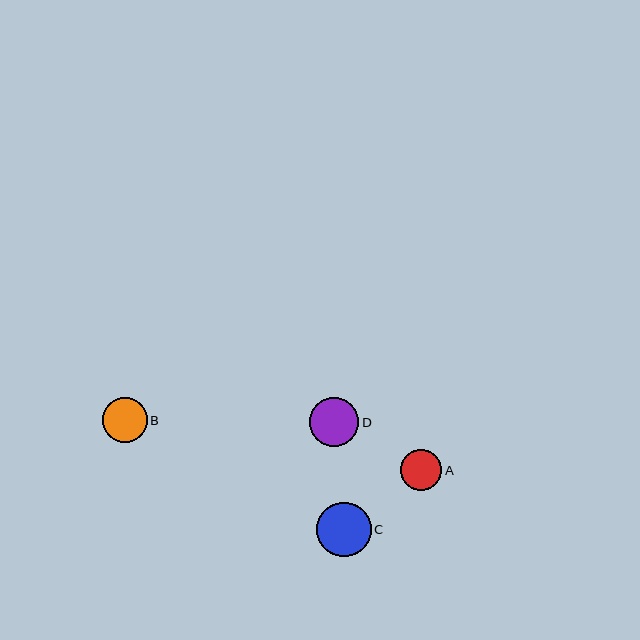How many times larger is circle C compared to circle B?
Circle C is approximately 1.2 times the size of circle B.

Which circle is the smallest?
Circle A is the smallest with a size of approximately 41 pixels.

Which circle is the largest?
Circle C is the largest with a size of approximately 55 pixels.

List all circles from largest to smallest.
From largest to smallest: C, D, B, A.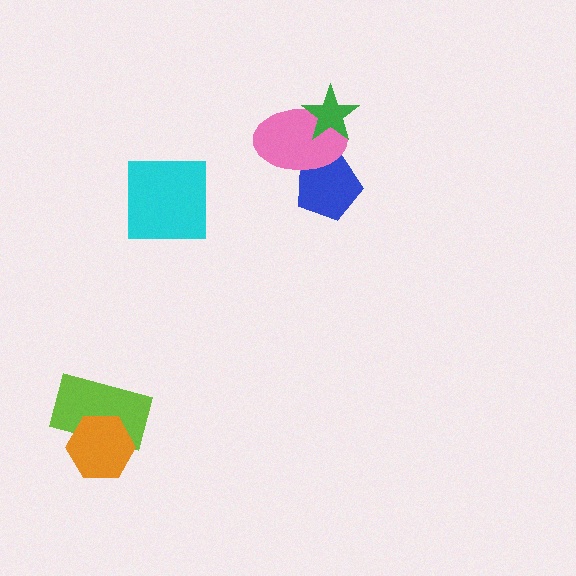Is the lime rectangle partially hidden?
Yes, it is partially covered by another shape.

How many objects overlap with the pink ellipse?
2 objects overlap with the pink ellipse.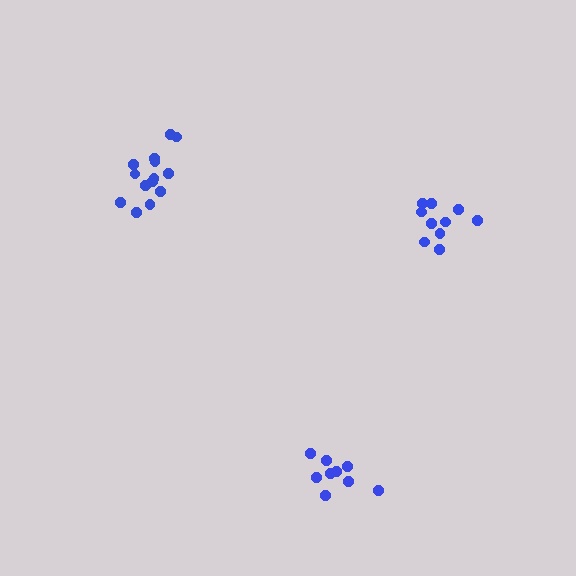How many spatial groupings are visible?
There are 3 spatial groupings.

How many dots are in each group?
Group 1: 10 dots, Group 2: 14 dots, Group 3: 9 dots (33 total).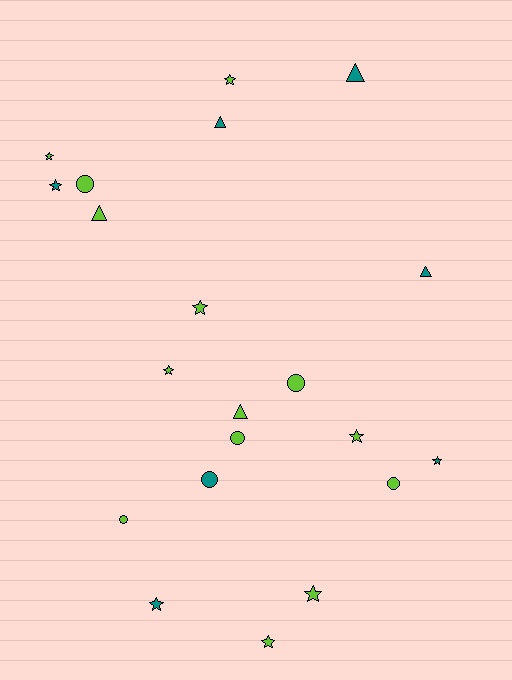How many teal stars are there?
There are 3 teal stars.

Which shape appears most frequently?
Star, with 10 objects.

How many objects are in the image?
There are 21 objects.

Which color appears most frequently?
Lime, with 14 objects.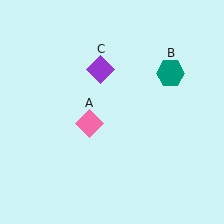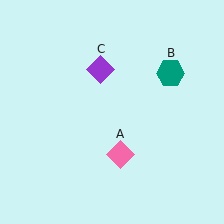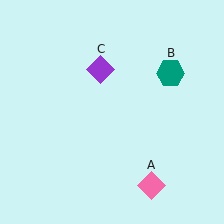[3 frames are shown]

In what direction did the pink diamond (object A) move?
The pink diamond (object A) moved down and to the right.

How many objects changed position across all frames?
1 object changed position: pink diamond (object A).